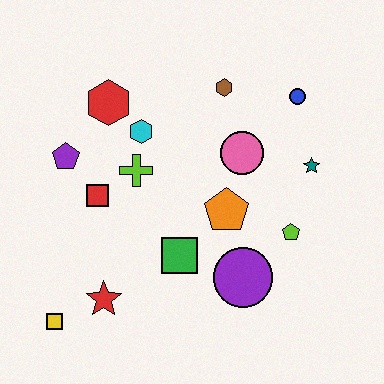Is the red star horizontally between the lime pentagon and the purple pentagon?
Yes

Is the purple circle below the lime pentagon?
Yes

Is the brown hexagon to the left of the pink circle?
Yes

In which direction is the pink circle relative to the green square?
The pink circle is above the green square.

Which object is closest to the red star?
The yellow square is closest to the red star.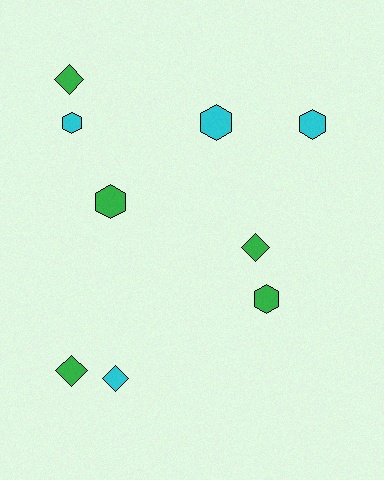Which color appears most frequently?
Green, with 5 objects.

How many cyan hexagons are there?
There are 3 cyan hexagons.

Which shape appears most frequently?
Hexagon, with 5 objects.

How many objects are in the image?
There are 9 objects.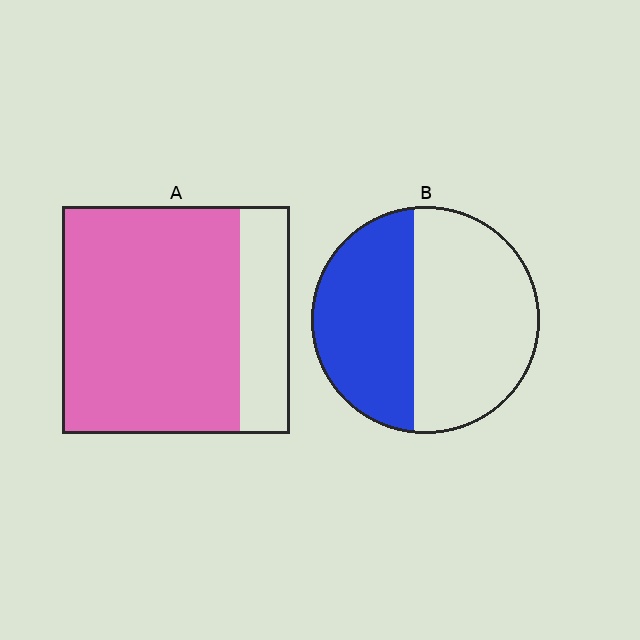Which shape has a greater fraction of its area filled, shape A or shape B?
Shape A.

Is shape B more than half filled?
No.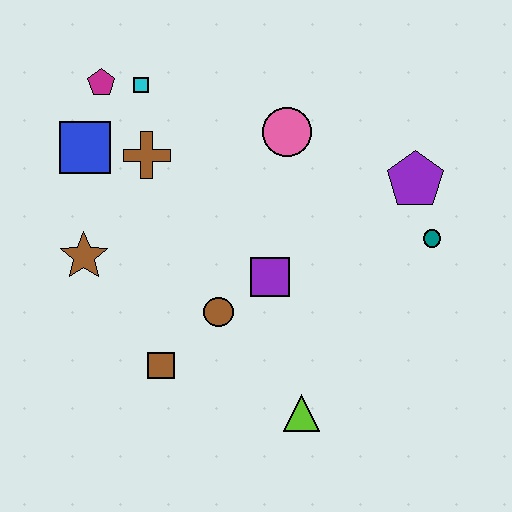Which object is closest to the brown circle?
The purple square is closest to the brown circle.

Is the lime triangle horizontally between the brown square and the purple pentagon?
Yes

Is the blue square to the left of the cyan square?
Yes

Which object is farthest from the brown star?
The teal circle is farthest from the brown star.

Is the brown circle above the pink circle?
No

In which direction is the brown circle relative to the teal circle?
The brown circle is to the left of the teal circle.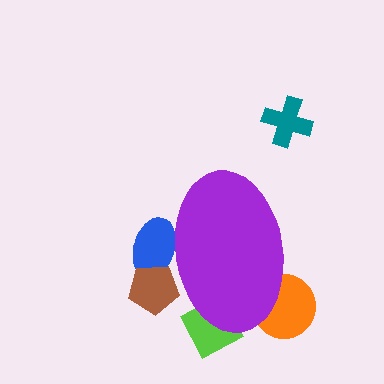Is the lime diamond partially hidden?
Yes, the lime diamond is partially hidden behind the purple ellipse.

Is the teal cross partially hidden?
No, the teal cross is fully visible.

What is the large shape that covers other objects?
A purple ellipse.